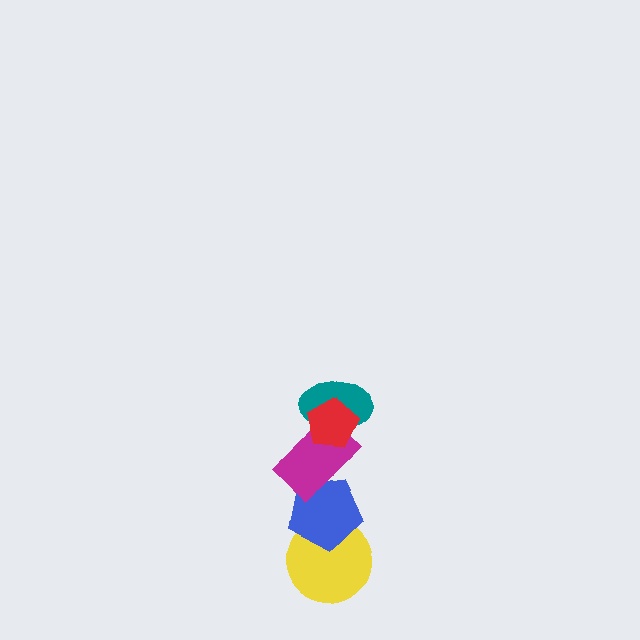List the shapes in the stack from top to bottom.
From top to bottom: the red pentagon, the teal ellipse, the magenta rectangle, the blue pentagon, the yellow circle.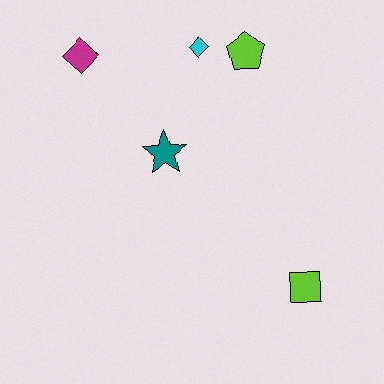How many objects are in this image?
There are 5 objects.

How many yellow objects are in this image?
There are no yellow objects.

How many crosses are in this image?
There are no crosses.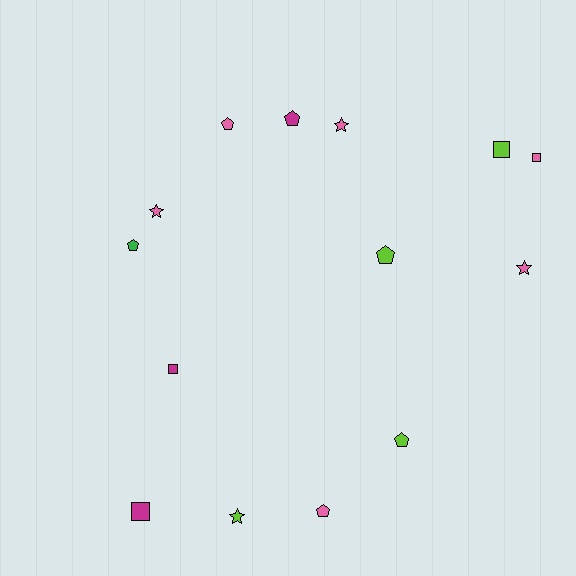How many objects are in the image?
There are 14 objects.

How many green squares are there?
There are no green squares.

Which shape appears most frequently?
Pentagon, with 6 objects.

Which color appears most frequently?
Pink, with 6 objects.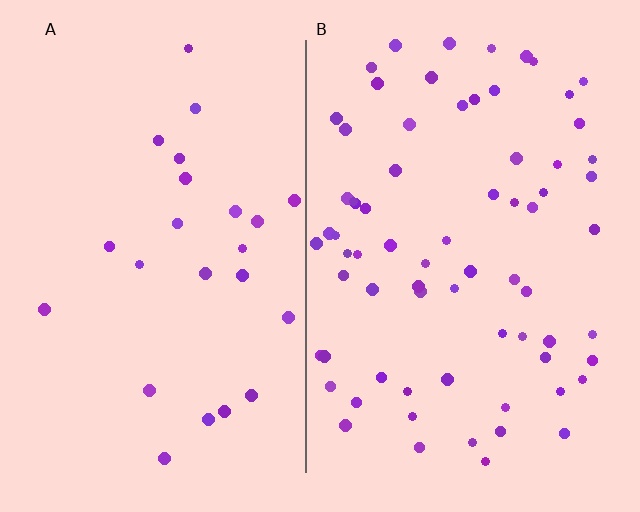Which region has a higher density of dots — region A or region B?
B (the right).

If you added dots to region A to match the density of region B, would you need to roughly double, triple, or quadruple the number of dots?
Approximately triple.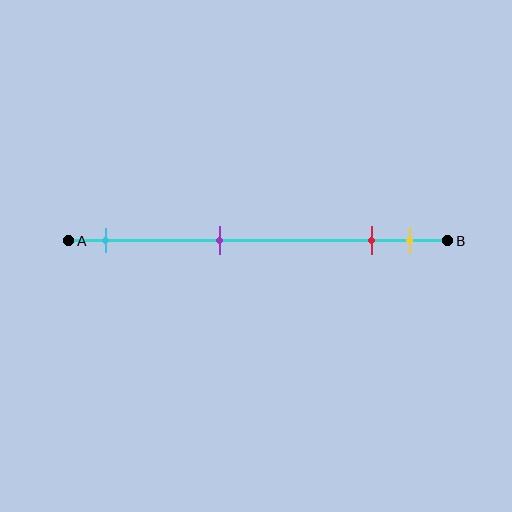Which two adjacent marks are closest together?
The red and yellow marks are the closest adjacent pair.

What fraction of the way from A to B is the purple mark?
The purple mark is approximately 40% (0.4) of the way from A to B.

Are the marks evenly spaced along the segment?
No, the marks are not evenly spaced.